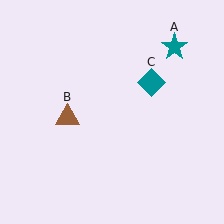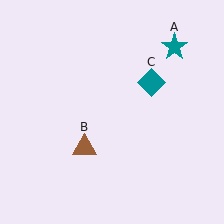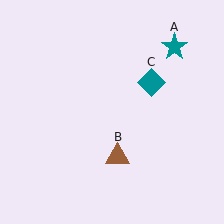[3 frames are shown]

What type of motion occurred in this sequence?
The brown triangle (object B) rotated counterclockwise around the center of the scene.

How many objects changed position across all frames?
1 object changed position: brown triangle (object B).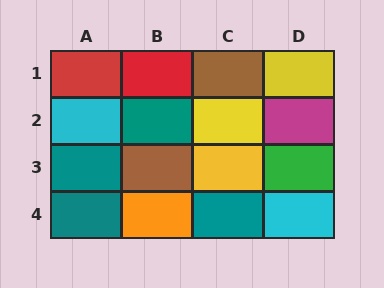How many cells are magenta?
1 cell is magenta.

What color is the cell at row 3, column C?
Yellow.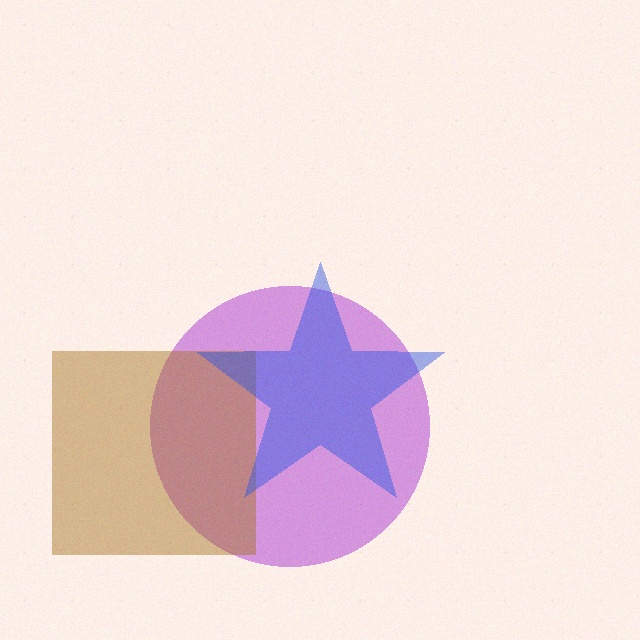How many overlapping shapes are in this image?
There are 3 overlapping shapes in the image.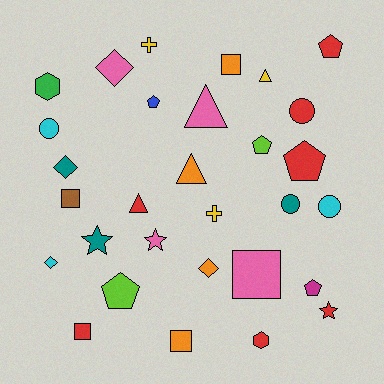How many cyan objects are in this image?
There are 3 cyan objects.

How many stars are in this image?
There are 3 stars.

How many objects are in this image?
There are 30 objects.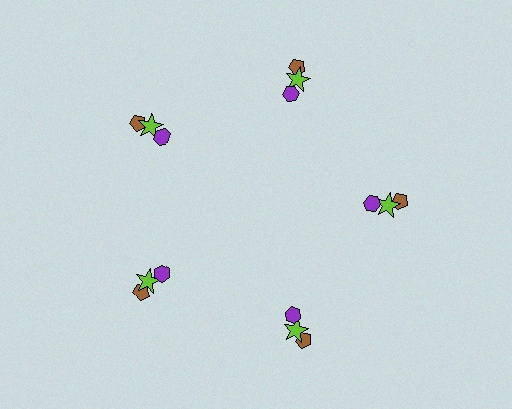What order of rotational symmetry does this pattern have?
This pattern has 5-fold rotational symmetry.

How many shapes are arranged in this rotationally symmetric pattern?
There are 15 shapes, arranged in 5 groups of 3.